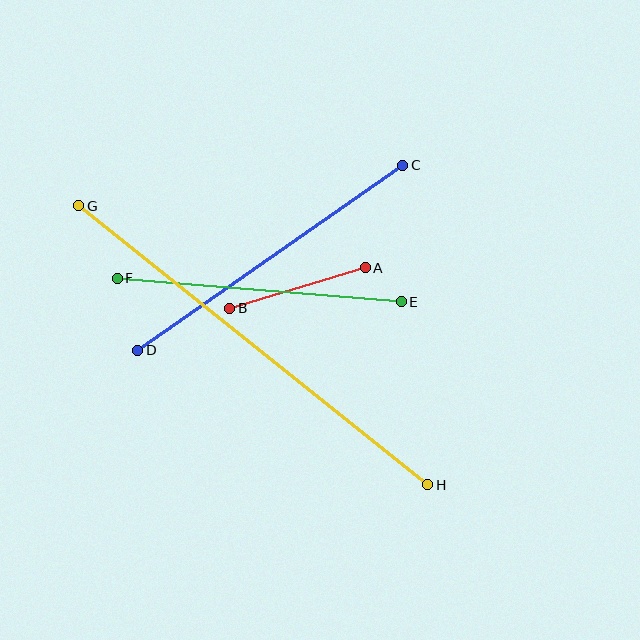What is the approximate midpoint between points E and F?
The midpoint is at approximately (259, 290) pixels.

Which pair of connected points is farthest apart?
Points G and H are farthest apart.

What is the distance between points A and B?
The distance is approximately 141 pixels.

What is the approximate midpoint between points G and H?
The midpoint is at approximately (253, 345) pixels.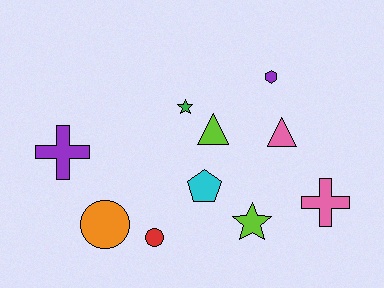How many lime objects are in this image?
There are 2 lime objects.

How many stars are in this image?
There are 2 stars.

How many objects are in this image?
There are 10 objects.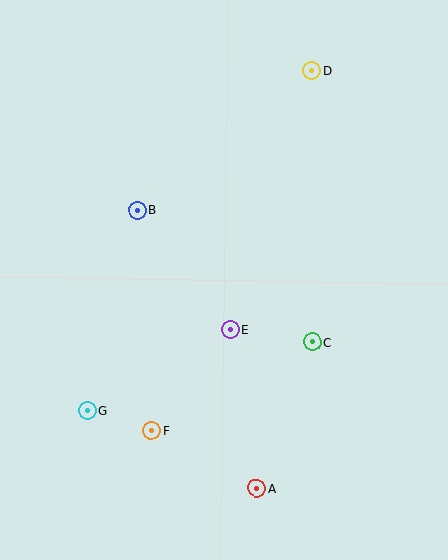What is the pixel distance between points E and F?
The distance between E and F is 128 pixels.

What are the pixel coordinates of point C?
Point C is at (312, 342).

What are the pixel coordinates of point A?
Point A is at (257, 488).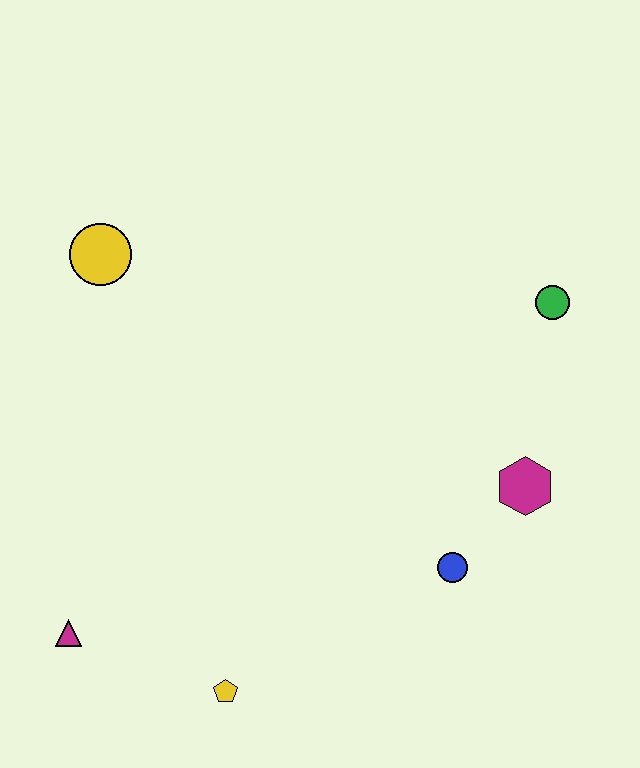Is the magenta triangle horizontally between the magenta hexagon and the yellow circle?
No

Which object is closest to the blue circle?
The magenta hexagon is closest to the blue circle.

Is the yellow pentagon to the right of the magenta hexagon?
No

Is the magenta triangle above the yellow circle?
No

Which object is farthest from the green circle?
The magenta triangle is farthest from the green circle.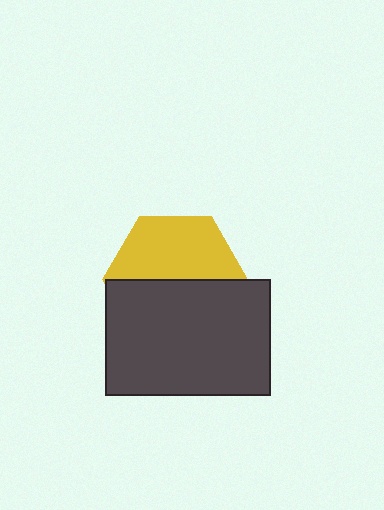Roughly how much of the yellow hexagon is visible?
About half of it is visible (roughly 51%).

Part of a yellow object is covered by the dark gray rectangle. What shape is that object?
It is a hexagon.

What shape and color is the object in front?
The object in front is a dark gray rectangle.